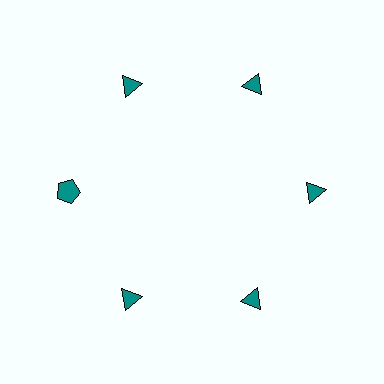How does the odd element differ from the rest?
It has a different shape: pentagon instead of triangle.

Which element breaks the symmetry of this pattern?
The teal pentagon at roughly the 9 o'clock position breaks the symmetry. All other shapes are teal triangles.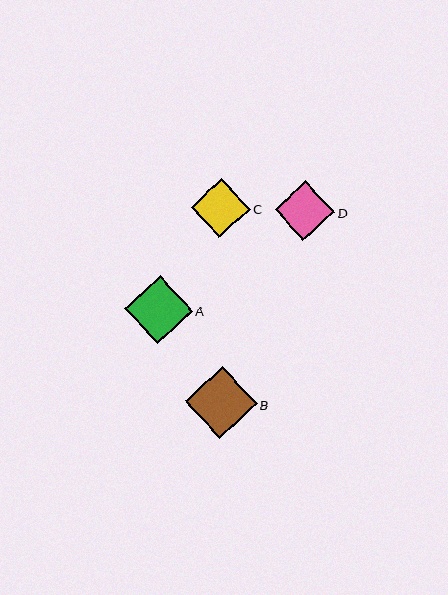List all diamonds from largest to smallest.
From largest to smallest: B, A, D, C.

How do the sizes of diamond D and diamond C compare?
Diamond D and diamond C are approximately the same size.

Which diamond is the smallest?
Diamond C is the smallest with a size of approximately 59 pixels.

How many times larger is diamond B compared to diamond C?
Diamond B is approximately 1.2 times the size of diamond C.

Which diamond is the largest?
Diamond B is the largest with a size of approximately 72 pixels.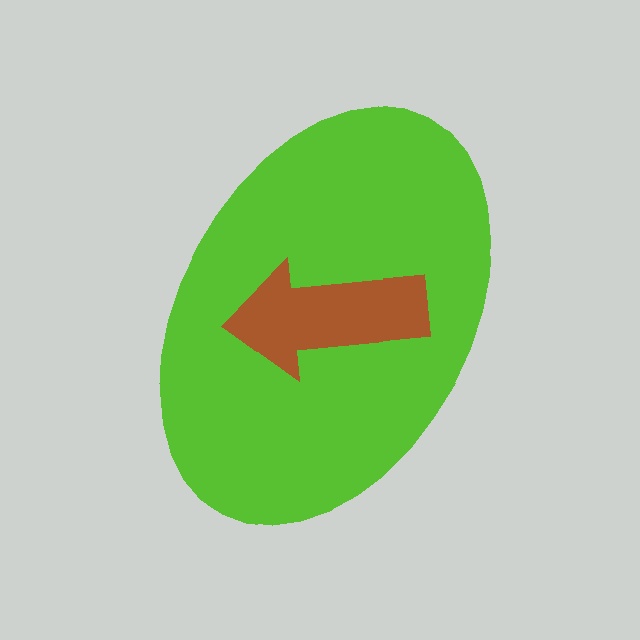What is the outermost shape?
The lime ellipse.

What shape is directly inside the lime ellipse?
The brown arrow.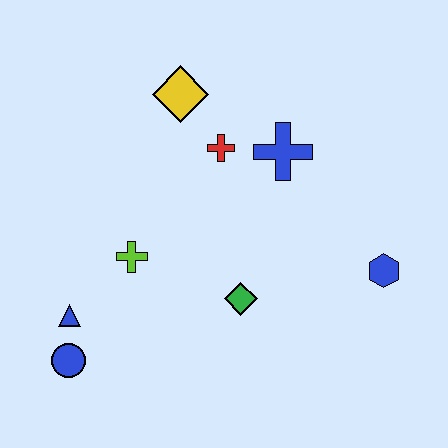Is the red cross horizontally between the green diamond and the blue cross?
No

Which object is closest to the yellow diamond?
The red cross is closest to the yellow diamond.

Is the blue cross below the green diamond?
No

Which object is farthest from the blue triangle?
The blue hexagon is farthest from the blue triangle.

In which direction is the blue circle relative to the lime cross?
The blue circle is below the lime cross.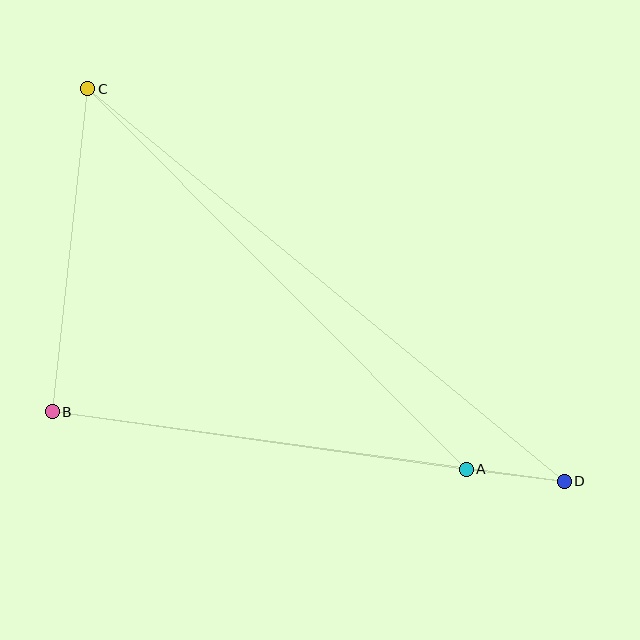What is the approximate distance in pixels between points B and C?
The distance between B and C is approximately 325 pixels.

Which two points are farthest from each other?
Points C and D are farthest from each other.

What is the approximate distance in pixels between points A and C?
The distance between A and C is approximately 537 pixels.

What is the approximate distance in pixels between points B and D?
The distance between B and D is approximately 517 pixels.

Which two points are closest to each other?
Points A and D are closest to each other.